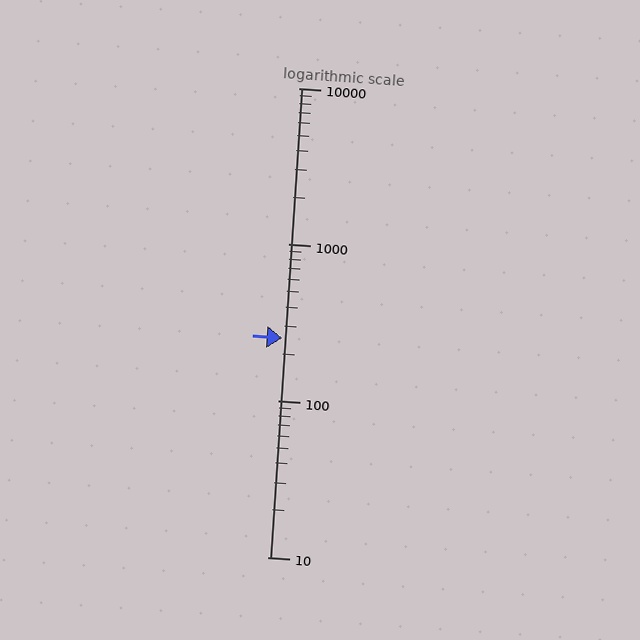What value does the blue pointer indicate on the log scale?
The pointer indicates approximately 250.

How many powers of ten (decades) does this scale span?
The scale spans 3 decades, from 10 to 10000.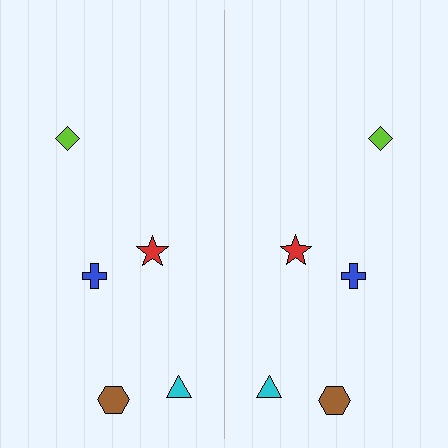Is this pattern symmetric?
Yes, this pattern has bilateral (reflection) symmetry.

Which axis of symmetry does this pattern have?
The pattern has a vertical axis of symmetry running through the center of the image.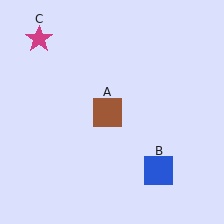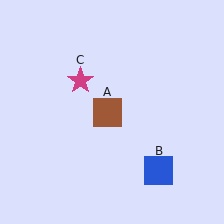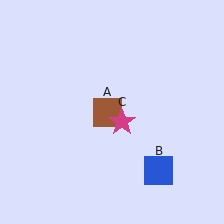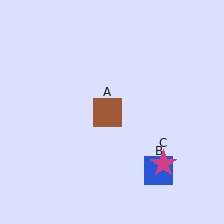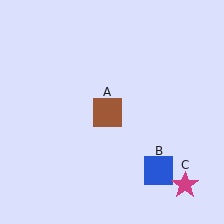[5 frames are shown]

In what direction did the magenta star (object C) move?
The magenta star (object C) moved down and to the right.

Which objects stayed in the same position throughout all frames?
Brown square (object A) and blue square (object B) remained stationary.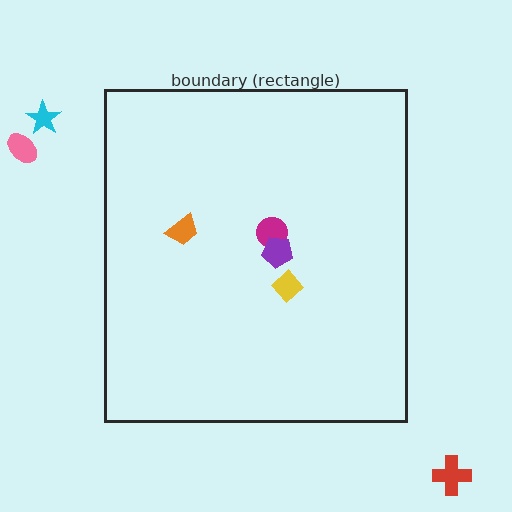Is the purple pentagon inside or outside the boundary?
Inside.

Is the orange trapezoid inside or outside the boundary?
Inside.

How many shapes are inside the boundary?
4 inside, 3 outside.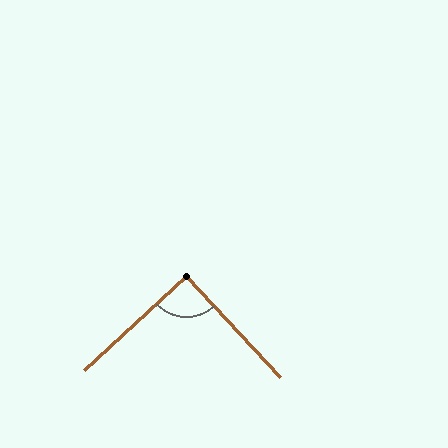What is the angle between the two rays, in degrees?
Approximately 90 degrees.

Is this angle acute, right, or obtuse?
It is approximately a right angle.